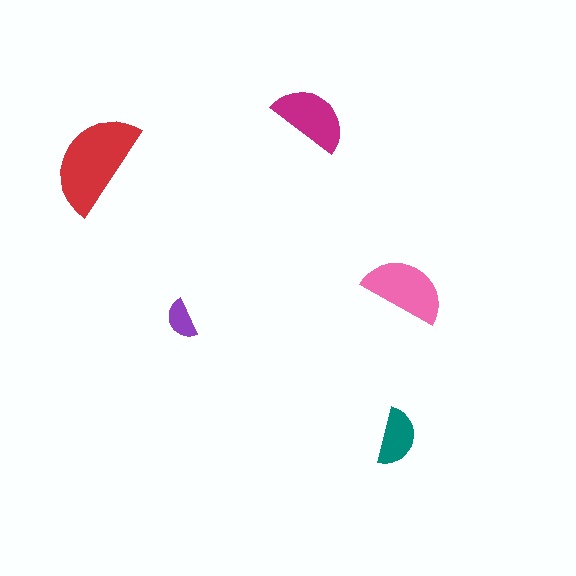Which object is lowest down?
The teal semicircle is bottommost.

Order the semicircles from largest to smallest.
the red one, the pink one, the magenta one, the teal one, the purple one.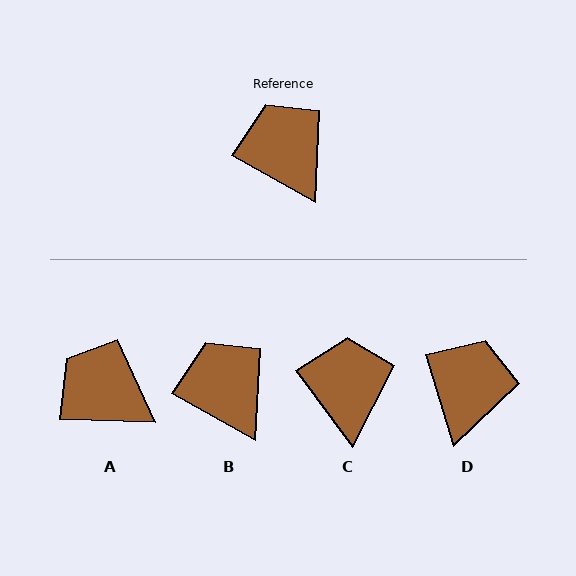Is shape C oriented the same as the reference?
No, it is off by about 24 degrees.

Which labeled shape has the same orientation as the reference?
B.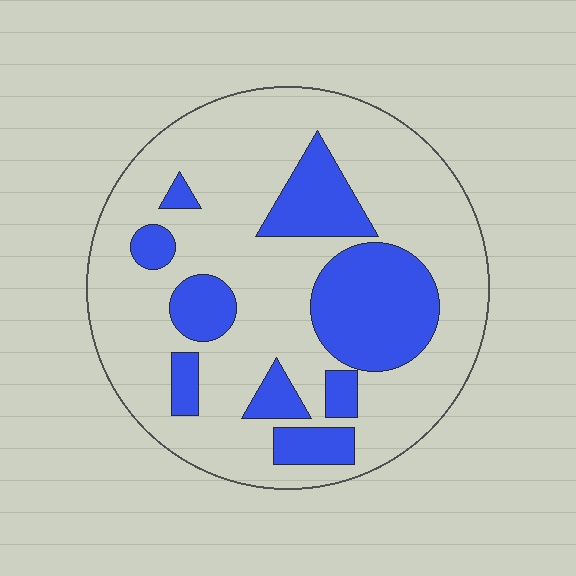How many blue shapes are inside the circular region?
9.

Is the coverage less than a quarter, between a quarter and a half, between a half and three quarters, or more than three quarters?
Between a quarter and a half.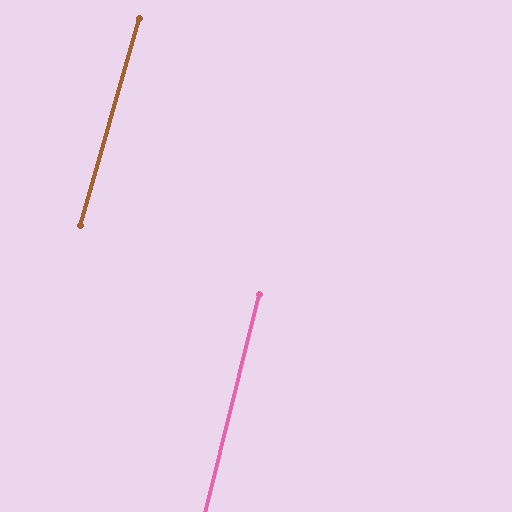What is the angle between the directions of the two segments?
Approximately 2 degrees.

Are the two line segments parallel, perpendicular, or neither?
Parallel — their directions differ by only 1.8°.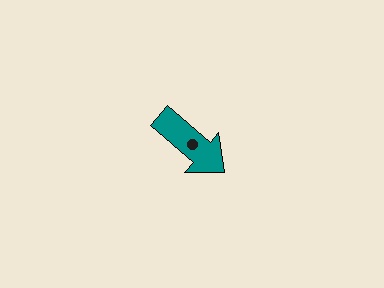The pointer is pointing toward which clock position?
Roughly 4 o'clock.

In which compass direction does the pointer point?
Southeast.